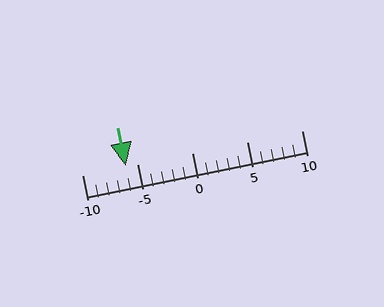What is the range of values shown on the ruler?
The ruler shows values from -10 to 10.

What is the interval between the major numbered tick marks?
The major tick marks are spaced 5 units apart.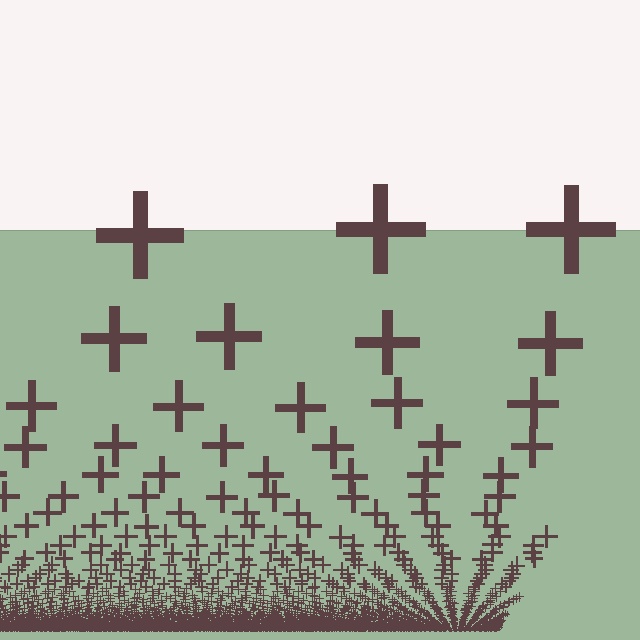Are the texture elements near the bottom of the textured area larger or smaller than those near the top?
Smaller. The gradient is inverted — elements near the bottom are smaller and denser.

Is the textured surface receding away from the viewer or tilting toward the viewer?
The surface appears to tilt toward the viewer. Texture elements get larger and sparser toward the top.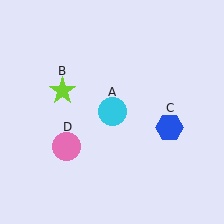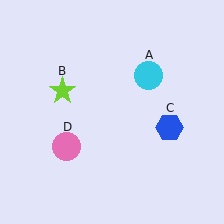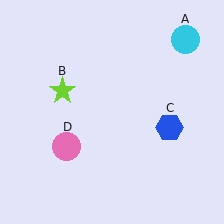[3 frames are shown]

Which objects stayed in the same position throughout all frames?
Lime star (object B) and blue hexagon (object C) and pink circle (object D) remained stationary.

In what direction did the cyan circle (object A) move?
The cyan circle (object A) moved up and to the right.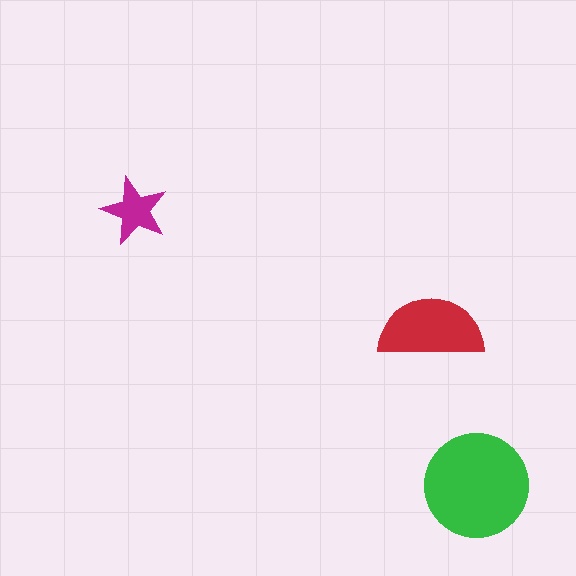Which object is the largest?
The green circle.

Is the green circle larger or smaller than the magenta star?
Larger.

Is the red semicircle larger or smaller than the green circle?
Smaller.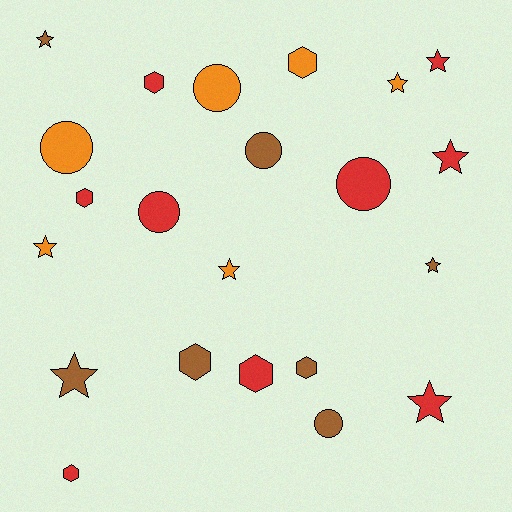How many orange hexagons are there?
There is 1 orange hexagon.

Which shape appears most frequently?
Star, with 9 objects.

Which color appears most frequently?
Red, with 9 objects.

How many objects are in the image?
There are 22 objects.